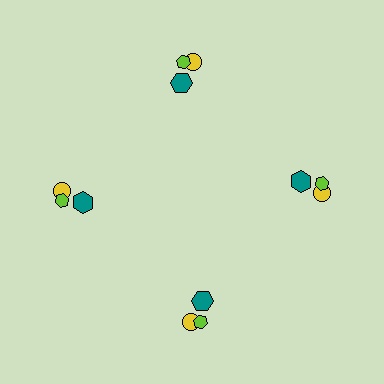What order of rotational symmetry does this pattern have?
This pattern has 4-fold rotational symmetry.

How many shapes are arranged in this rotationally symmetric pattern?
There are 12 shapes, arranged in 4 groups of 3.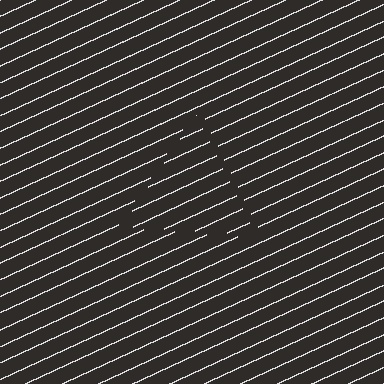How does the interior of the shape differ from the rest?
The interior of the shape contains the same grating, shifted by half a period — the contour is defined by the phase discontinuity where line-ends from the inner and outer gratings abut.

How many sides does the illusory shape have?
3 sides — the line-ends trace a triangle.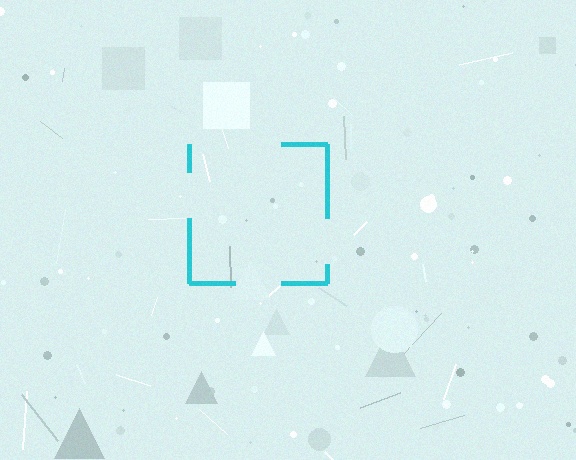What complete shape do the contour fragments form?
The contour fragments form a square.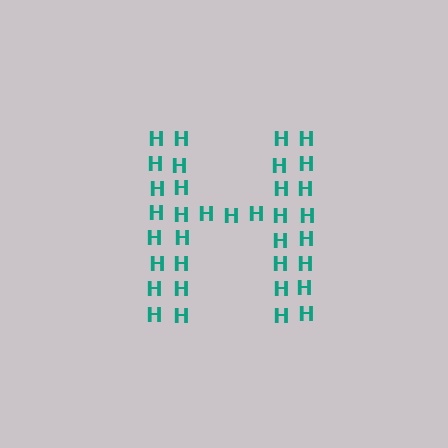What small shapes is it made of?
It is made of small letter H's.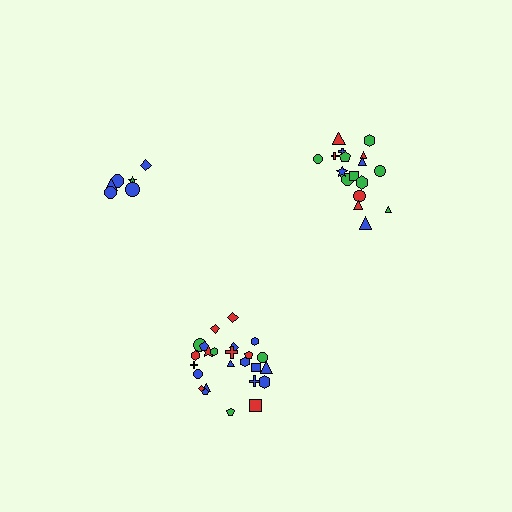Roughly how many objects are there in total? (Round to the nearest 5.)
Roughly 50 objects in total.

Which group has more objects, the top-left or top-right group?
The top-right group.